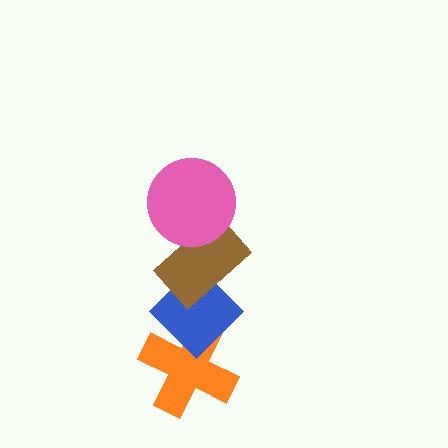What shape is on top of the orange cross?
The blue diamond is on top of the orange cross.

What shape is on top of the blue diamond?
The brown rectangle is on top of the blue diamond.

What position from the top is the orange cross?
The orange cross is 4th from the top.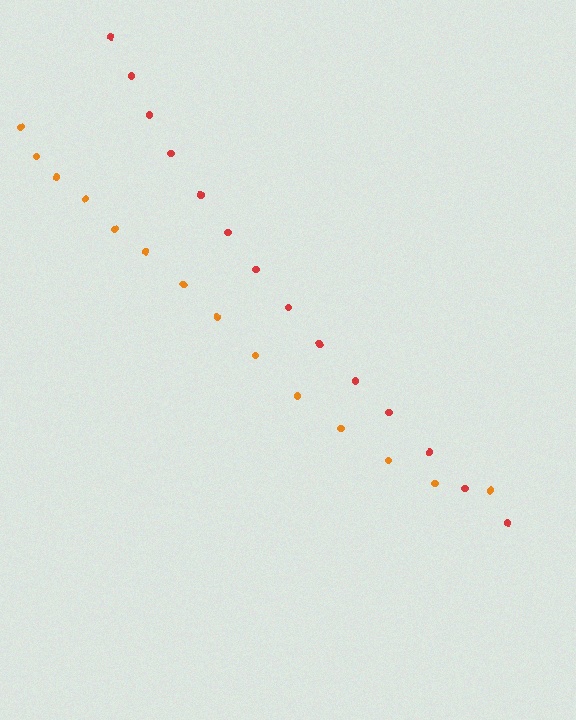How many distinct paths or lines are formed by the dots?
There are 2 distinct paths.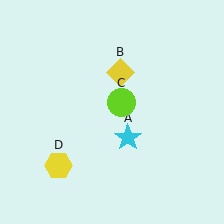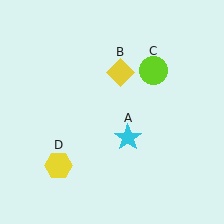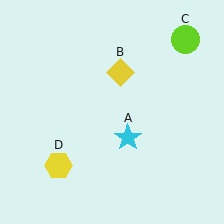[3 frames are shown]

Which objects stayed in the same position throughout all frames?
Cyan star (object A) and yellow diamond (object B) and yellow hexagon (object D) remained stationary.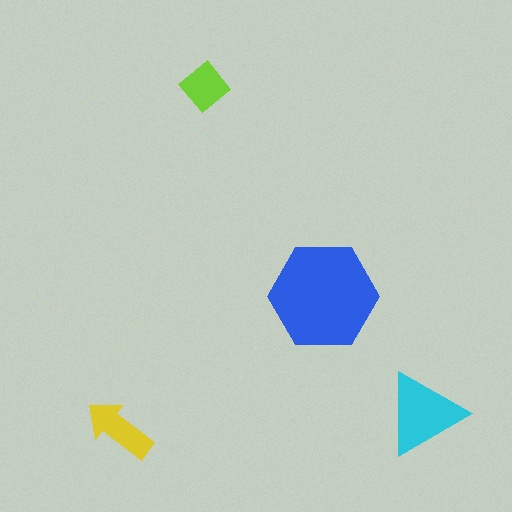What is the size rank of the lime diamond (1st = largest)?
4th.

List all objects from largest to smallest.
The blue hexagon, the cyan triangle, the yellow arrow, the lime diamond.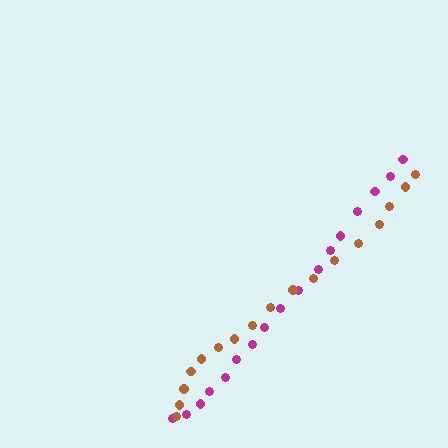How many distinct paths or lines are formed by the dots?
There are 2 distinct paths.